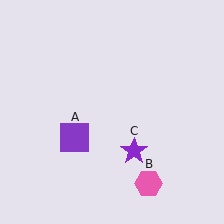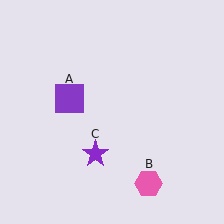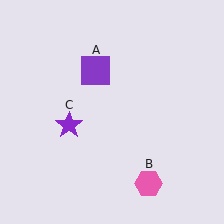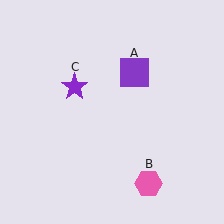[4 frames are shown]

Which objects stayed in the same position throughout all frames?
Pink hexagon (object B) remained stationary.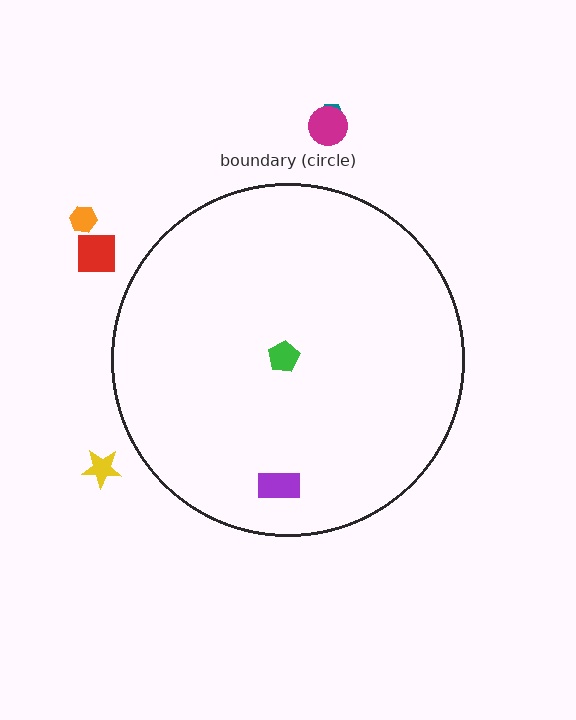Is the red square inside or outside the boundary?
Outside.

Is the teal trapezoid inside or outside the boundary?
Outside.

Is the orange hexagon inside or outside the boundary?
Outside.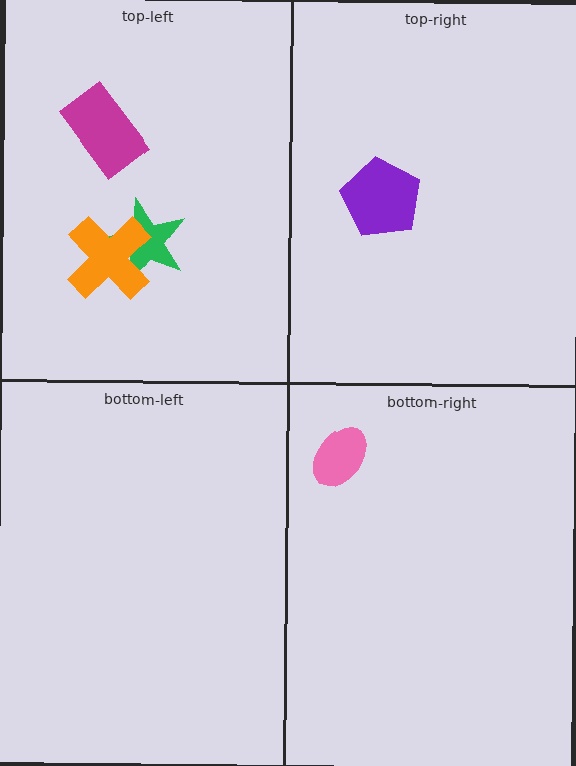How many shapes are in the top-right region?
1.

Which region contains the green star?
The top-left region.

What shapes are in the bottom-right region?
The pink ellipse.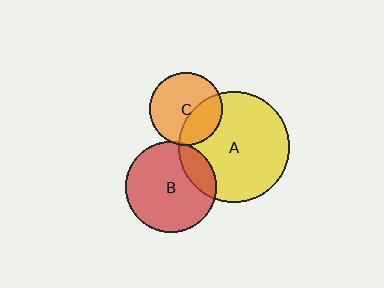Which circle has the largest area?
Circle A (yellow).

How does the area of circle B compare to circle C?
Approximately 1.6 times.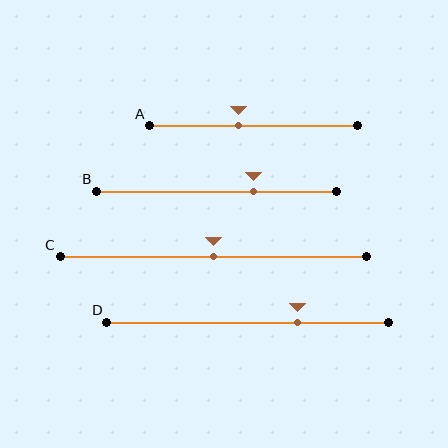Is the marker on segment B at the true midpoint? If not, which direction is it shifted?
No, the marker on segment B is shifted to the right by about 15% of the segment length.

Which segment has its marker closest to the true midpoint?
Segment C has its marker closest to the true midpoint.